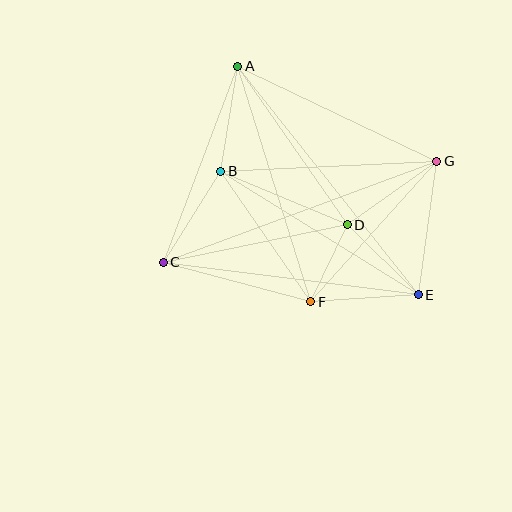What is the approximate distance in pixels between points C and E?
The distance between C and E is approximately 257 pixels.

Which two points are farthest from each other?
Points C and G are farthest from each other.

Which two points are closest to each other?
Points D and F are closest to each other.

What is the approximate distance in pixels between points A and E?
The distance between A and E is approximately 291 pixels.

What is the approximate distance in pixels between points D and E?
The distance between D and E is approximately 100 pixels.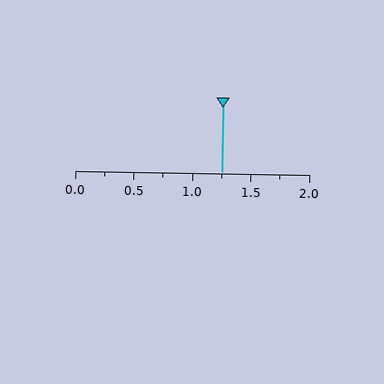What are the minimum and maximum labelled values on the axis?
The axis runs from 0.0 to 2.0.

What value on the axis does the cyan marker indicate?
The marker indicates approximately 1.25.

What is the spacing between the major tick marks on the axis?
The major ticks are spaced 0.5 apart.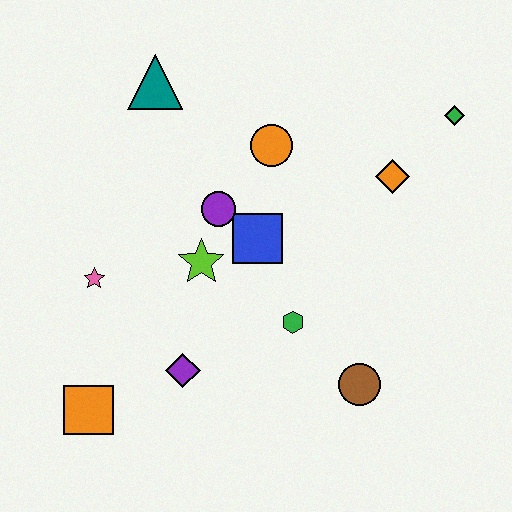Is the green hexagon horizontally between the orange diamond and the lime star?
Yes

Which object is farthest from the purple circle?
The green diamond is farthest from the purple circle.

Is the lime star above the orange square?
Yes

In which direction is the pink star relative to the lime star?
The pink star is to the left of the lime star.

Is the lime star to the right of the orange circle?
No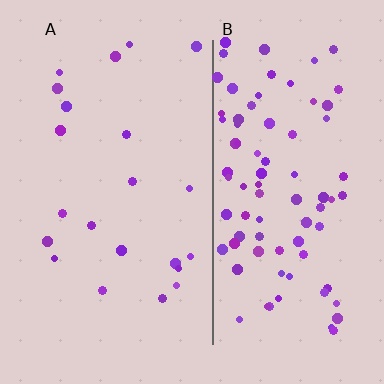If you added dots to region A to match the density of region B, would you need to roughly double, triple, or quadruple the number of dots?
Approximately quadruple.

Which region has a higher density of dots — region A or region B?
B (the right).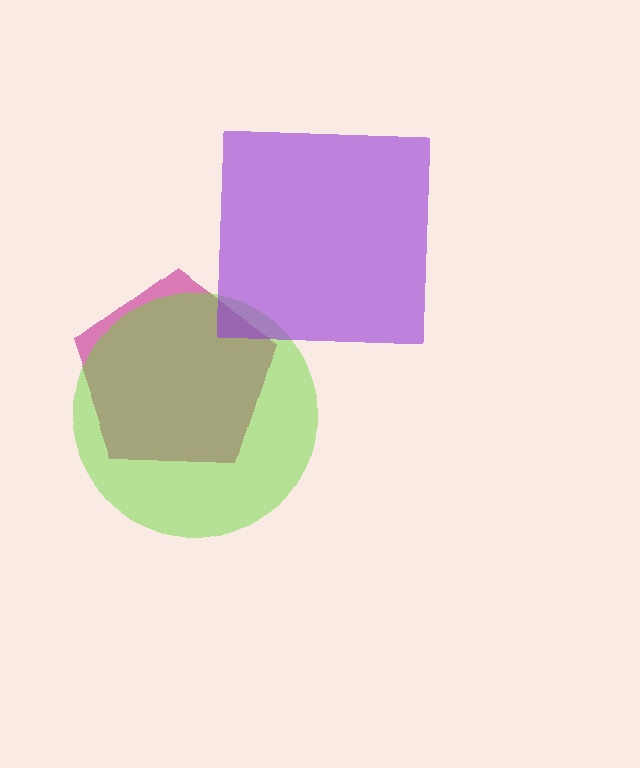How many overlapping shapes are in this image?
There are 3 overlapping shapes in the image.